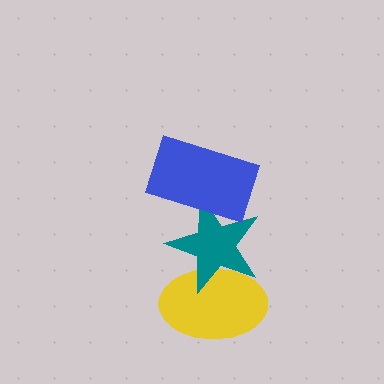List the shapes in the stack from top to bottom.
From top to bottom: the blue rectangle, the teal star, the yellow ellipse.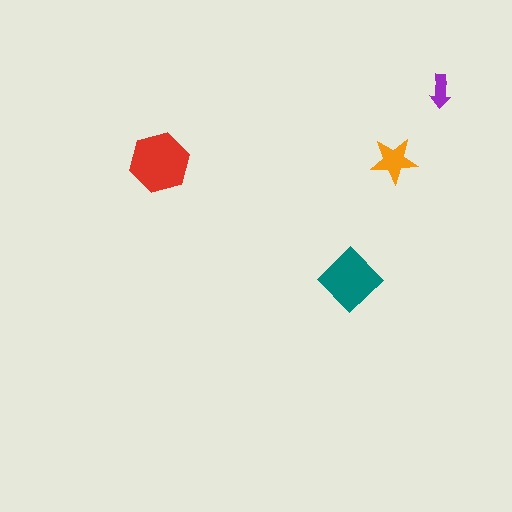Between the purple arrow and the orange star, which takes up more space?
The orange star.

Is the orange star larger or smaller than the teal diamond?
Smaller.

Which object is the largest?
The red hexagon.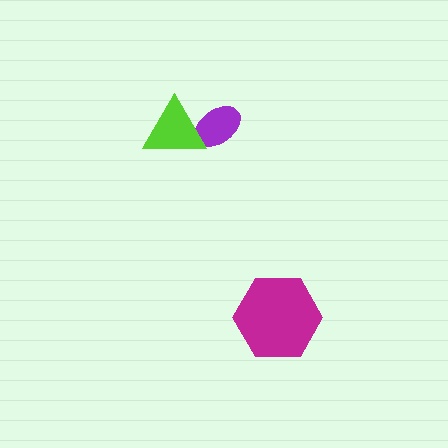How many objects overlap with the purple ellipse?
1 object overlaps with the purple ellipse.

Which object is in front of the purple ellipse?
The lime triangle is in front of the purple ellipse.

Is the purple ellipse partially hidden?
Yes, it is partially covered by another shape.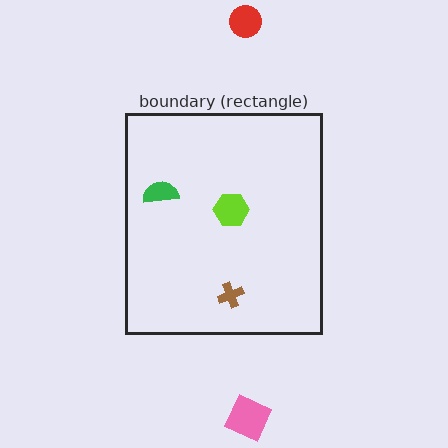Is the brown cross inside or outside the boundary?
Inside.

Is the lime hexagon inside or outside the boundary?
Inside.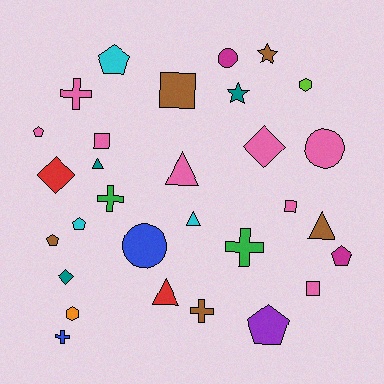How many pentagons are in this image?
There are 6 pentagons.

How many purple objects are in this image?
There is 1 purple object.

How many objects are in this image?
There are 30 objects.